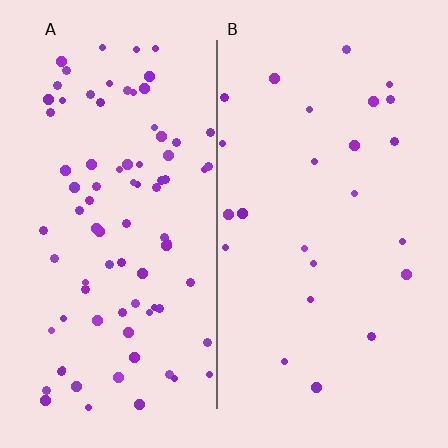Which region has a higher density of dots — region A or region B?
A (the left).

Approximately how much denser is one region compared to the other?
Approximately 3.4× — region A over region B.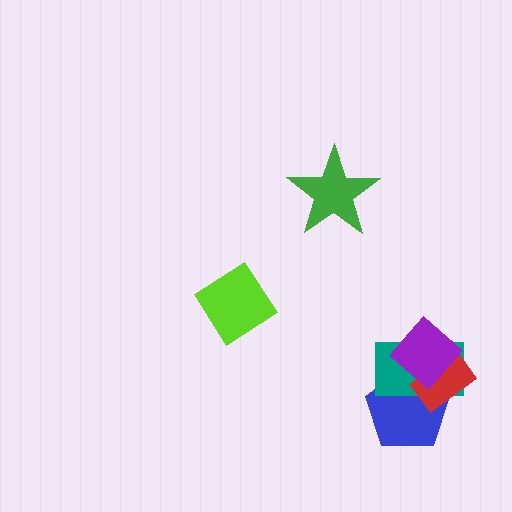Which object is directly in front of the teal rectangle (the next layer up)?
The red rectangle is directly in front of the teal rectangle.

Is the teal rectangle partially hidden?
Yes, it is partially covered by another shape.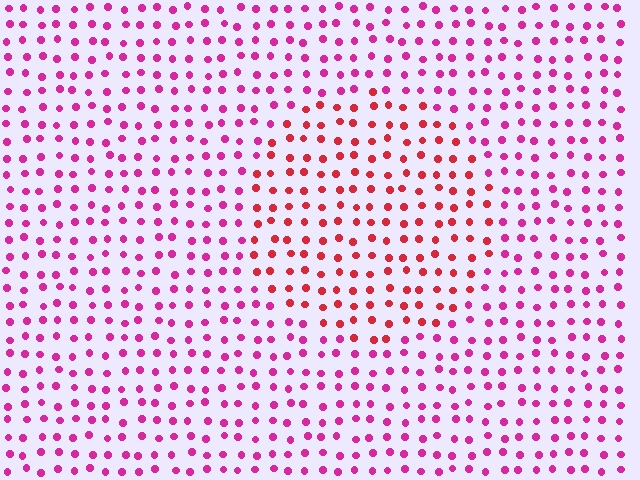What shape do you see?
I see a circle.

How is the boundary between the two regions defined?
The boundary is defined purely by a slight shift in hue (about 35 degrees). Spacing, size, and orientation are identical on both sides.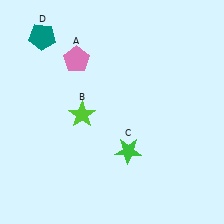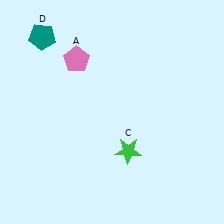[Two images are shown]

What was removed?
The lime star (B) was removed in Image 2.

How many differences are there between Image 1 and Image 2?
There is 1 difference between the two images.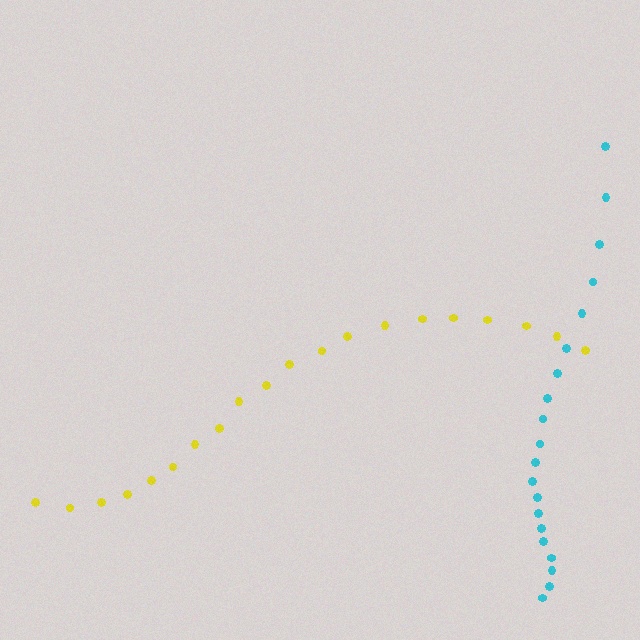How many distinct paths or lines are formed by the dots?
There are 2 distinct paths.